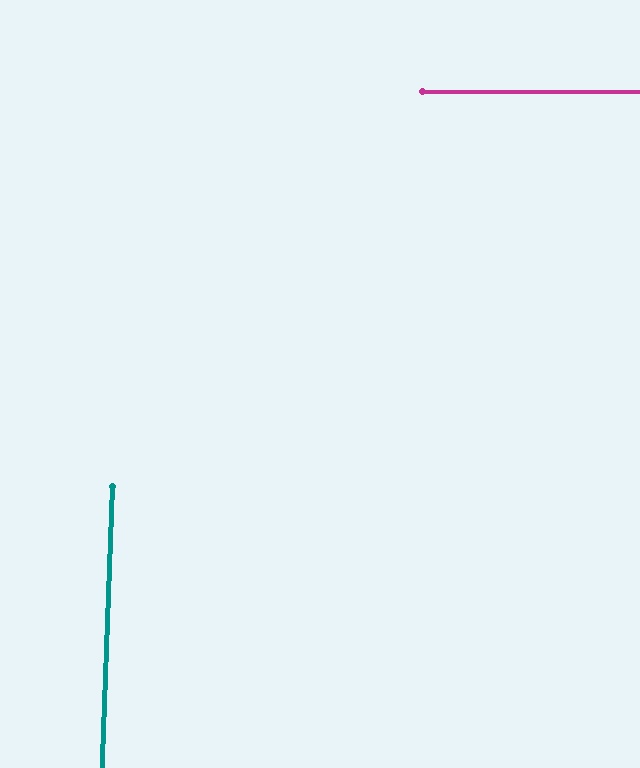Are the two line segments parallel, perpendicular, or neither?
Perpendicular — they meet at approximately 88°.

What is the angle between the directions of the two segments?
Approximately 88 degrees.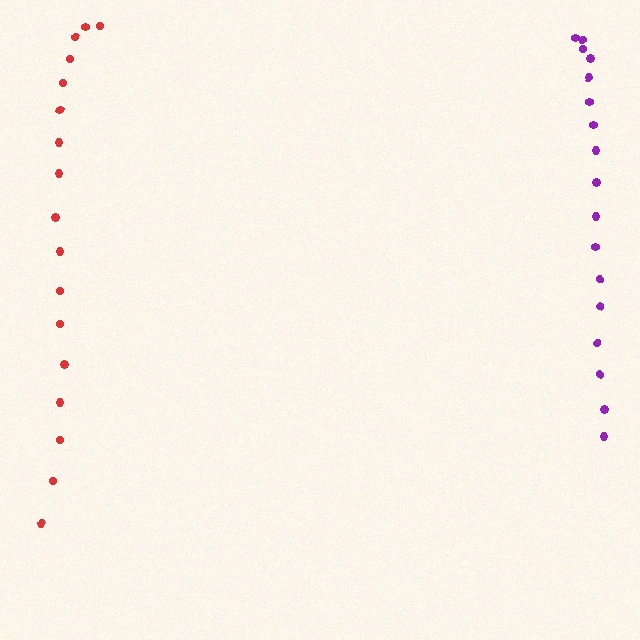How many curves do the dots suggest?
There are 2 distinct paths.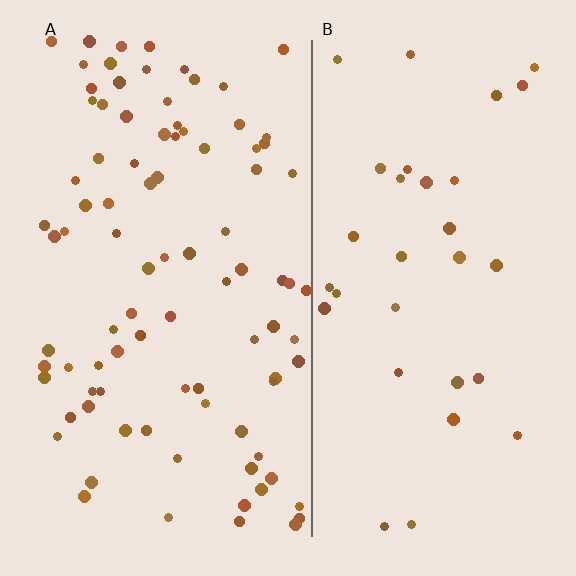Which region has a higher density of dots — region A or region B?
A (the left).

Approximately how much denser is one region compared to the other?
Approximately 2.8× — region A over region B.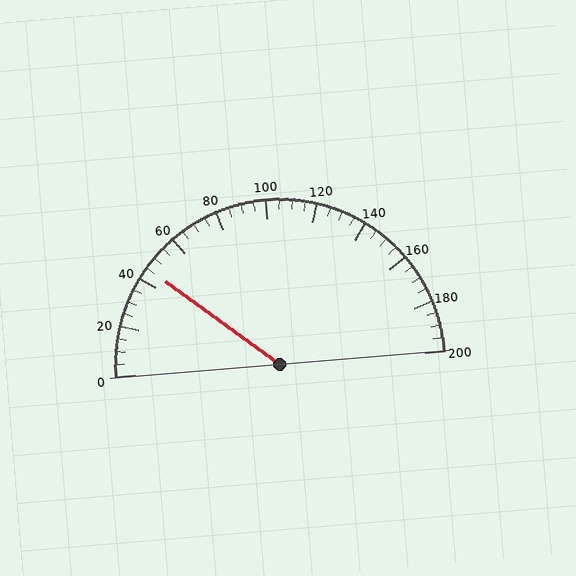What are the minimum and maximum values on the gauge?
The gauge ranges from 0 to 200.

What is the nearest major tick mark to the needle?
The nearest major tick mark is 40.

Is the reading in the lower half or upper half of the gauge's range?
The reading is in the lower half of the range (0 to 200).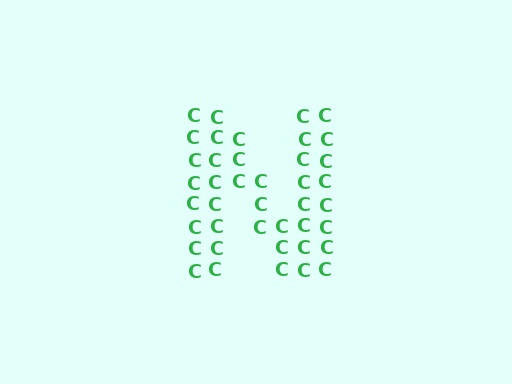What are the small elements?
The small elements are letter C's.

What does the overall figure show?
The overall figure shows the letter N.